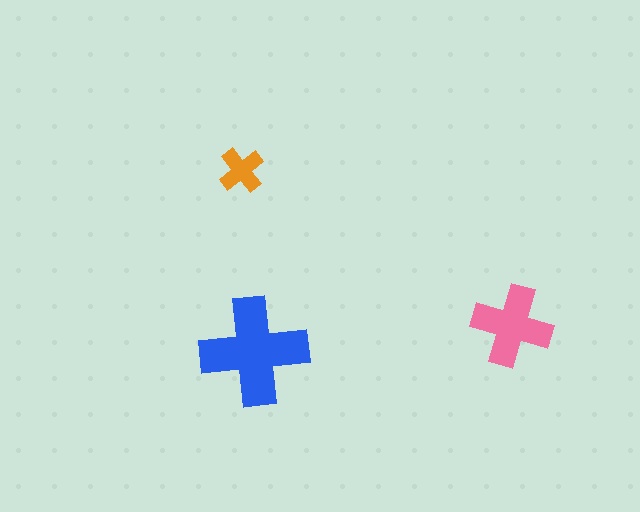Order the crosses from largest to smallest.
the blue one, the pink one, the orange one.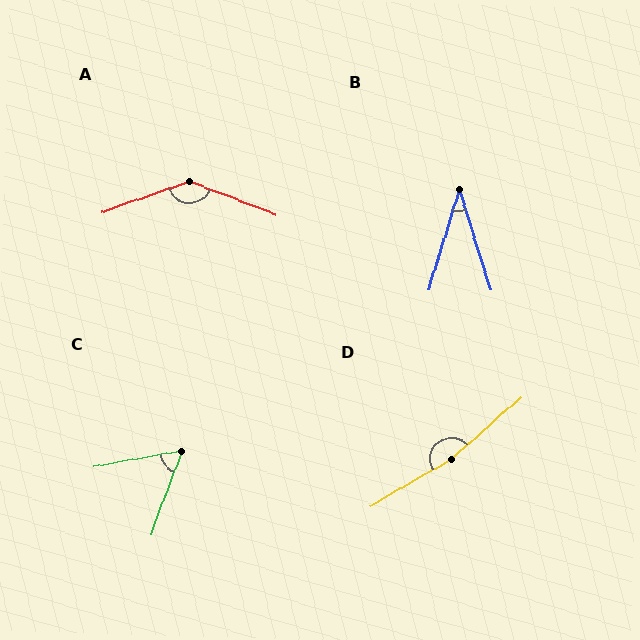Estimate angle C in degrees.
Approximately 60 degrees.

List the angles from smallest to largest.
B (34°), C (60°), A (139°), D (169°).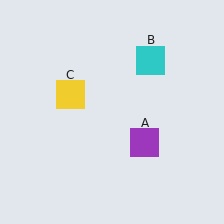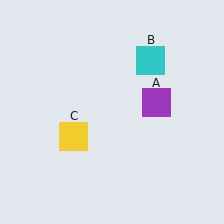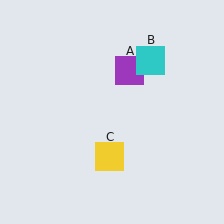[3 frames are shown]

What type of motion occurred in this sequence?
The purple square (object A), yellow square (object C) rotated counterclockwise around the center of the scene.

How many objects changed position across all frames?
2 objects changed position: purple square (object A), yellow square (object C).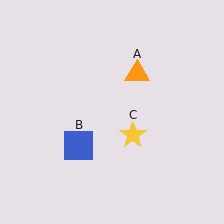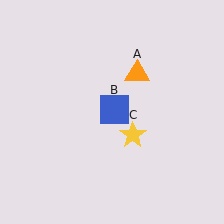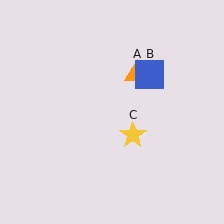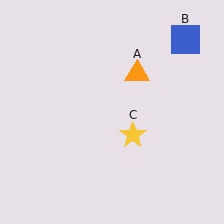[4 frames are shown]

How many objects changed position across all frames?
1 object changed position: blue square (object B).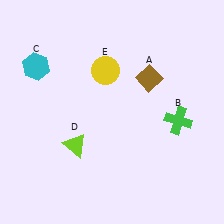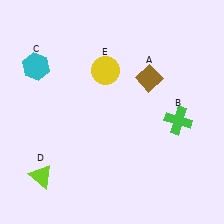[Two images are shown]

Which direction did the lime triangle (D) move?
The lime triangle (D) moved left.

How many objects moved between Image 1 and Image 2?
1 object moved between the two images.